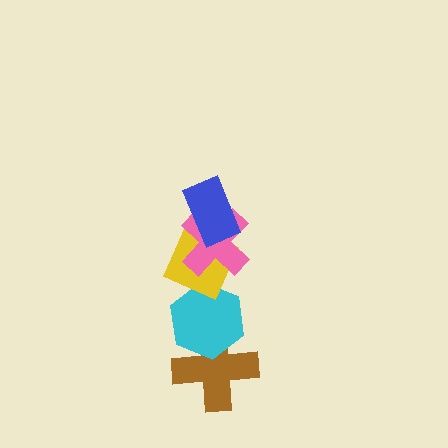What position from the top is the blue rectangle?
The blue rectangle is 1st from the top.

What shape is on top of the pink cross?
The blue rectangle is on top of the pink cross.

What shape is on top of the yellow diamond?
The pink cross is on top of the yellow diamond.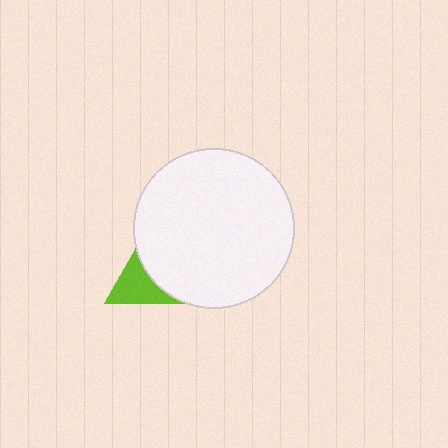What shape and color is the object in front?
The object in front is a white circle.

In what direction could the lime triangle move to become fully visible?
The lime triangle could move left. That would shift it out from behind the white circle entirely.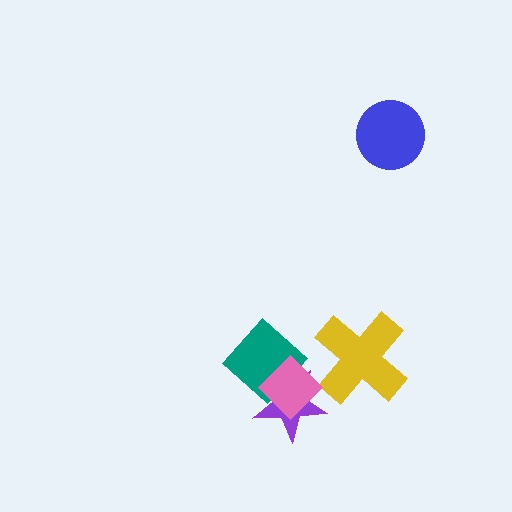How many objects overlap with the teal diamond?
2 objects overlap with the teal diamond.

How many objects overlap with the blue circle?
0 objects overlap with the blue circle.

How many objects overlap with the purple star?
2 objects overlap with the purple star.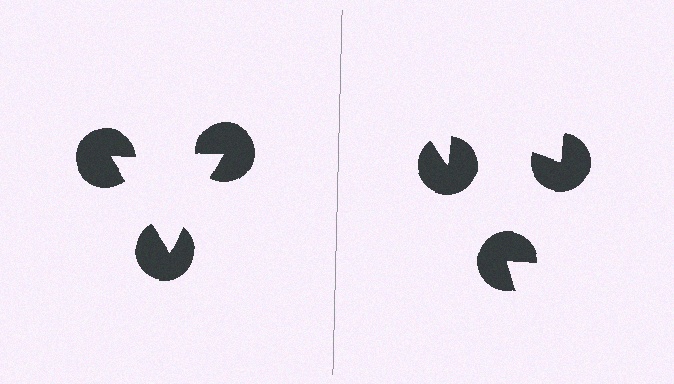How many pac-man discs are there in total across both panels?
6 — 3 on each side.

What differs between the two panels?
The pac-man discs are positioned identically on both sides; only the wedge orientations differ. On the left they align to a triangle; on the right they are misaligned.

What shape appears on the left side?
An illusory triangle.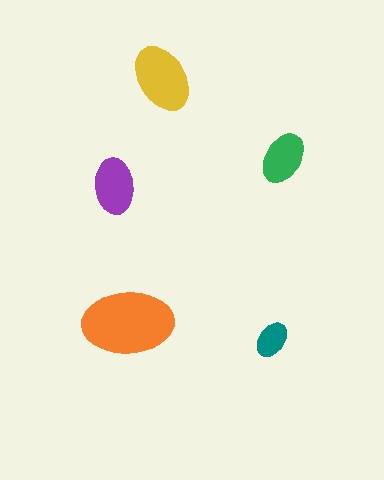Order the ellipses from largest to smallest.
the orange one, the yellow one, the purple one, the green one, the teal one.